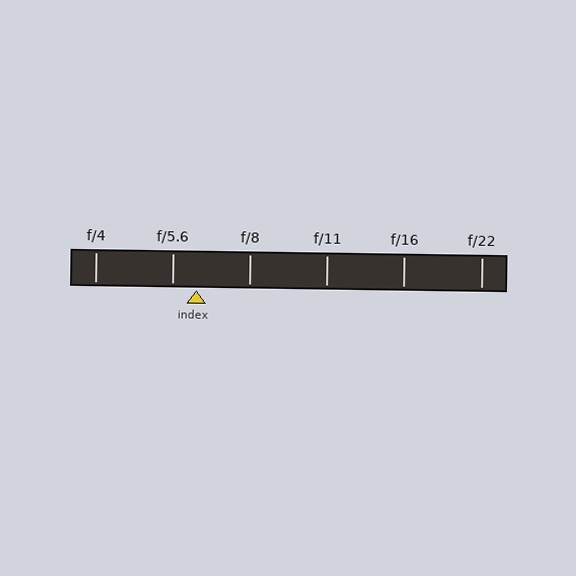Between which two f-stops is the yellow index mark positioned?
The index mark is between f/5.6 and f/8.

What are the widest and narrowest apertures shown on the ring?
The widest aperture shown is f/4 and the narrowest is f/22.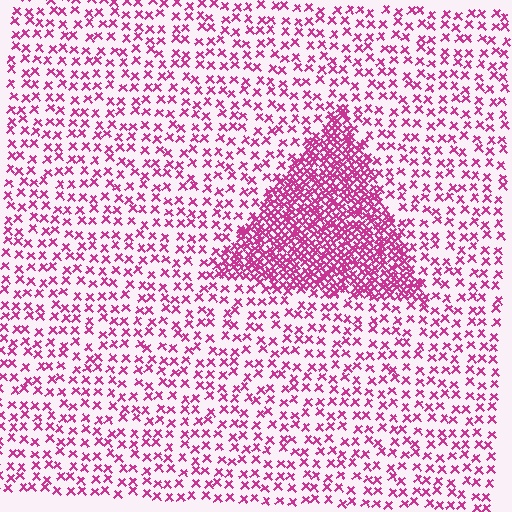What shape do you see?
I see a triangle.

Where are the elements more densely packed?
The elements are more densely packed inside the triangle boundary.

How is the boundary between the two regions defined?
The boundary is defined by a change in element density (approximately 2.9x ratio). All elements are the same color, size, and shape.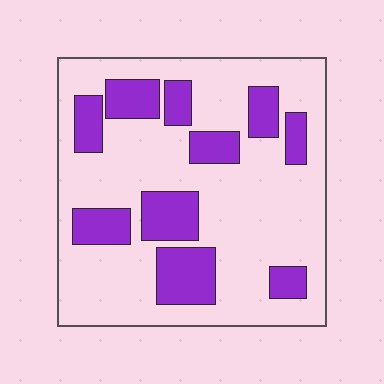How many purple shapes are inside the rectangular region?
10.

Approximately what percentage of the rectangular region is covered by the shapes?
Approximately 25%.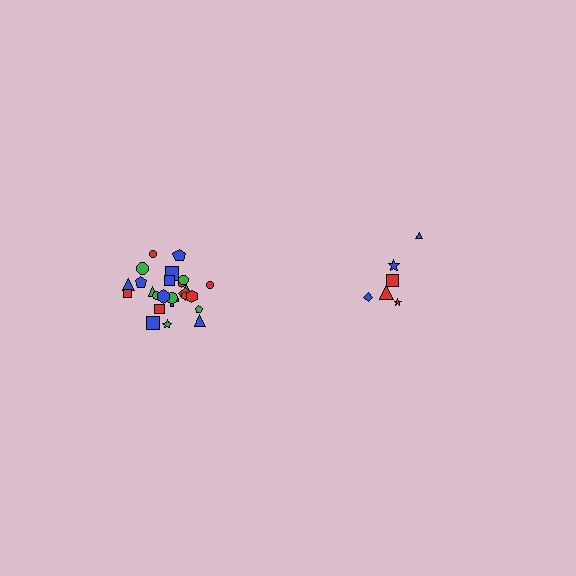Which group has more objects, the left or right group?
The left group.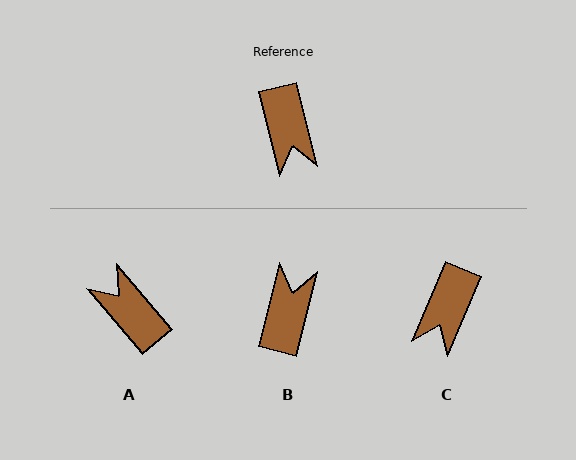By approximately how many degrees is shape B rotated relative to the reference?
Approximately 151 degrees counter-clockwise.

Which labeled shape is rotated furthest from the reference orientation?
A, about 154 degrees away.